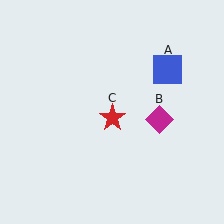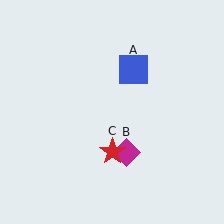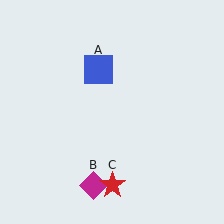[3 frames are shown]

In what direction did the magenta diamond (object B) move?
The magenta diamond (object B) moved down and to the left.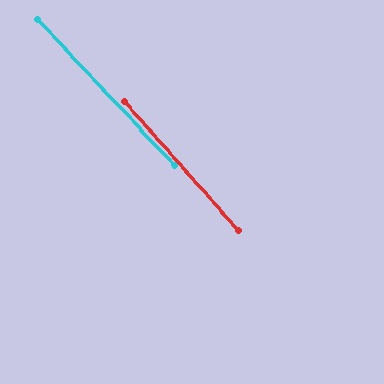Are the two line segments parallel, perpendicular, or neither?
Parallel — their directions differ by only 1.7°.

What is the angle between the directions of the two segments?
Approximately 2 degrees.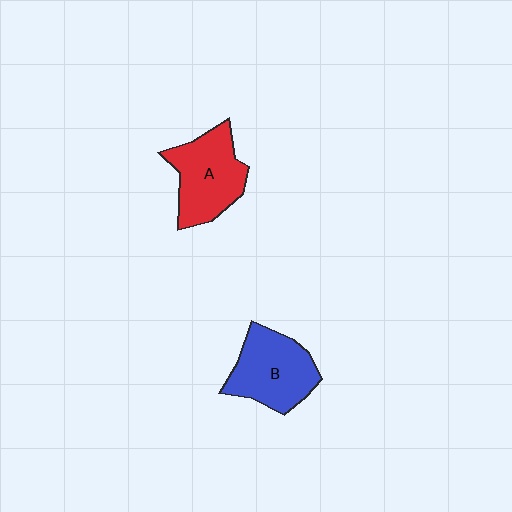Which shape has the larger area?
Shape A (red).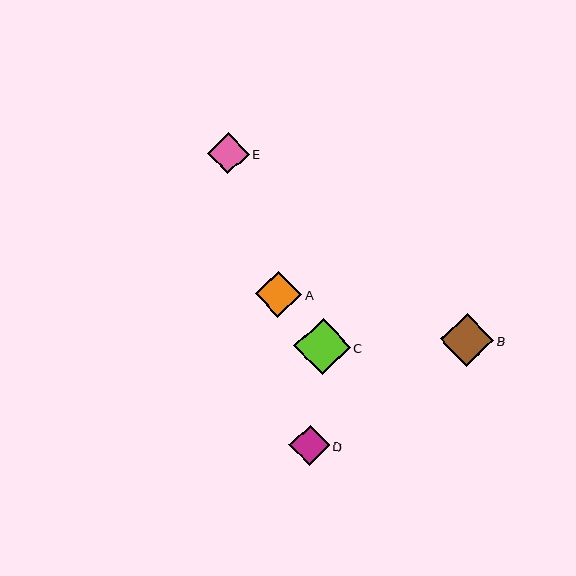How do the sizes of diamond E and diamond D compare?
Diamond E and diamond D are approximately the same size.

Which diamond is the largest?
Diamond C is the largest with a size of approximately 56 pixels.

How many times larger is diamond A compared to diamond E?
Diamond A is approximately 1.1 times the size of diamond E.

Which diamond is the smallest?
Diamond D is the smallest with a size of approximately 40 pixels.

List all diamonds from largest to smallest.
From largest to smallest: C, B, A, E, D.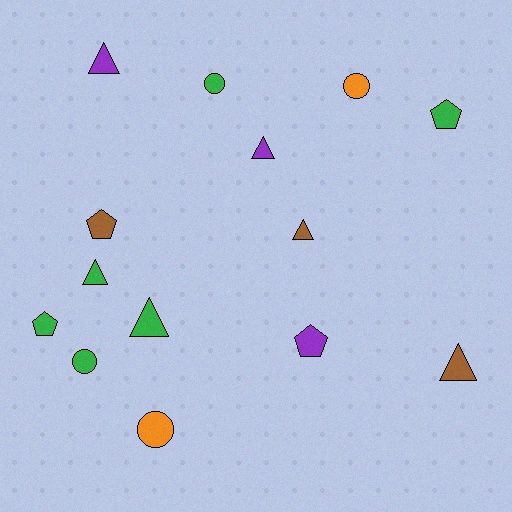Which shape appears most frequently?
Triangle, with 6 objects.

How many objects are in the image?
There are 14 objects.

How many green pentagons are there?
There are 2 green pentagons.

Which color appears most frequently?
Green, with 6 objects.